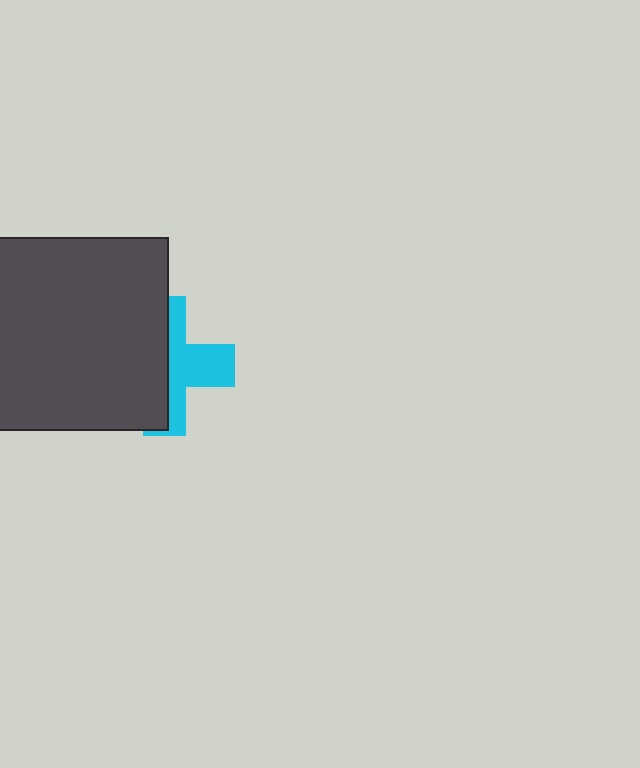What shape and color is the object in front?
The object in front is a dark gray square.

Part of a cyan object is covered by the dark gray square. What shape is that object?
It is a cross.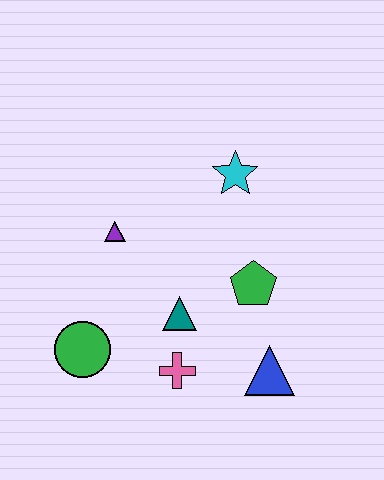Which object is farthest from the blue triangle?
The purple triangle is farthest from the blue triangle.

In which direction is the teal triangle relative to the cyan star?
The teal triangle is below the cyan star.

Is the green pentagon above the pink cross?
Yes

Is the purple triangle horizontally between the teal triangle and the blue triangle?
No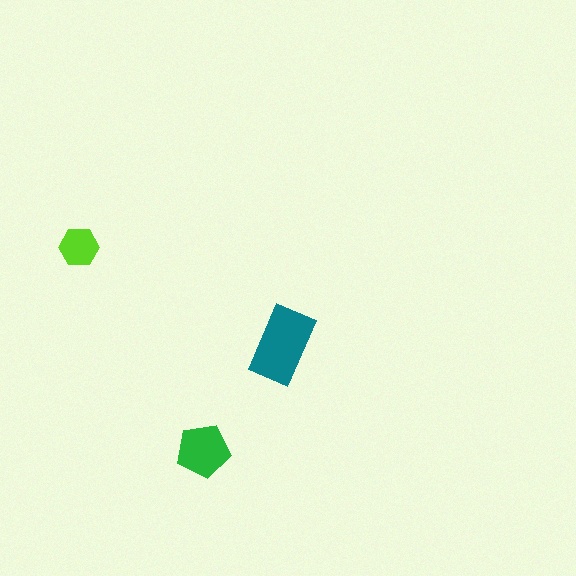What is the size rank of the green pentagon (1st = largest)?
2nd.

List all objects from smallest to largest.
The lime hexagon, the green pentagon, the teal rectangle.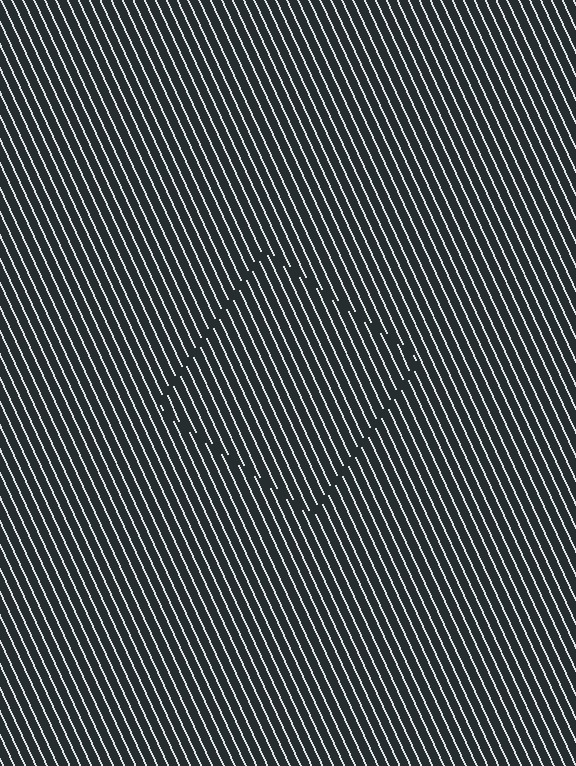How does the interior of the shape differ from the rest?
The interior of the shape contains the same grating, shifted by half a period — the contour is defined by the phase discontinuity where line-ends from the inner and outer gratings abut.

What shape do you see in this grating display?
An illusory square. The interior of the shape contains the same grating, shifted by half a period — the contour is defined by the phase discontinuity where line-ends from the inner and outer gratings abut.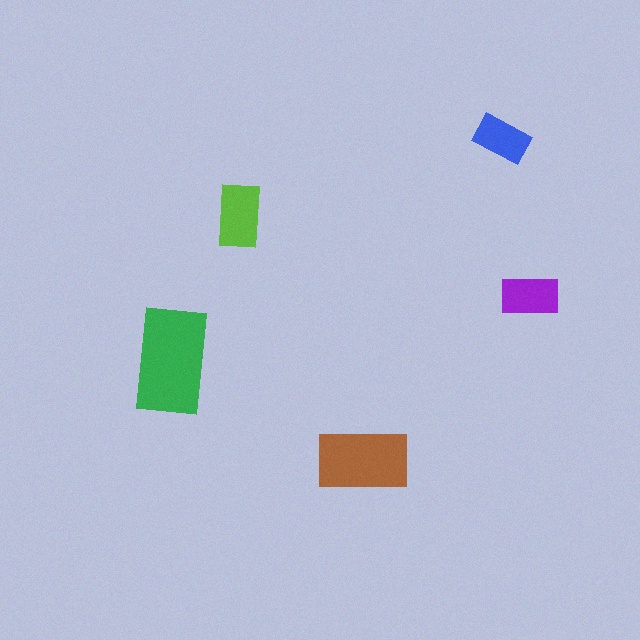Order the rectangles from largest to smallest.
the green one, the brown one, the lime one, the purple one, the blue one.